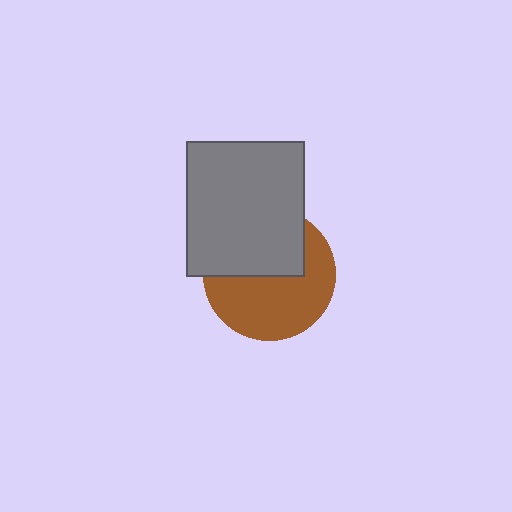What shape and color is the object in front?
The object in front is a gray rectangle.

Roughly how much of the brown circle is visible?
About half of it is visible (roughly 56%).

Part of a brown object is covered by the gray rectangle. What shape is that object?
It is a circle.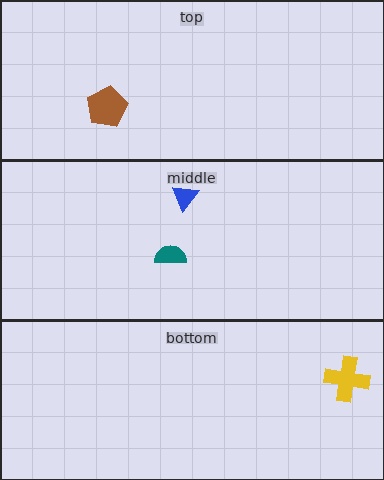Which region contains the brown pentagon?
The top region.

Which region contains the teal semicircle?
The middle region.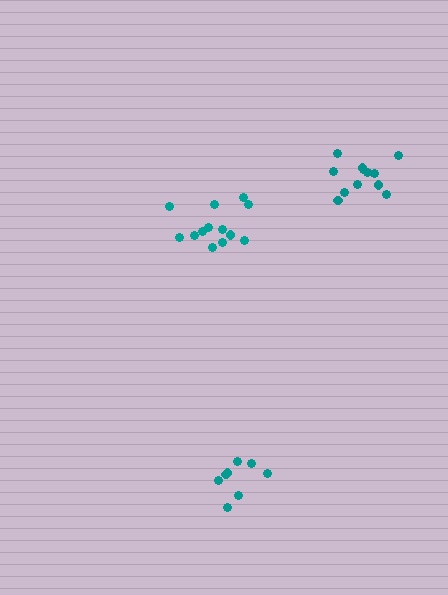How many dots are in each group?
Group 1: 8 dots, Group 2: 12 dots, Group 3: 13 dots (33 total).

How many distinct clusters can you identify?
There are 3 distinct clusters.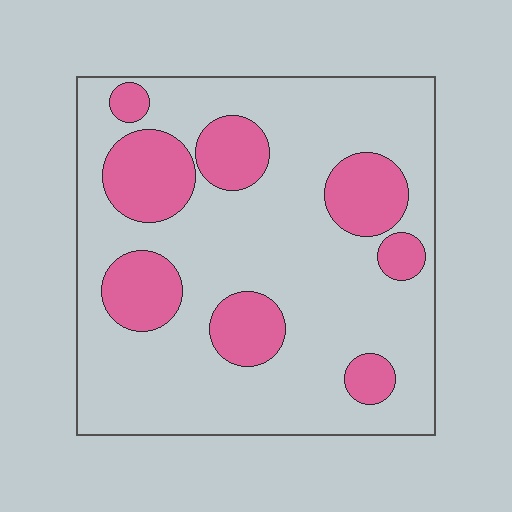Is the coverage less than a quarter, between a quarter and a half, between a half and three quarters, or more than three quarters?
Less than a quarter.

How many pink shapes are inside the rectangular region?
8.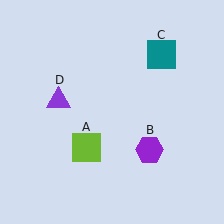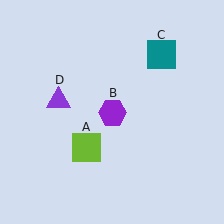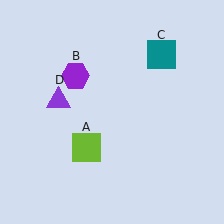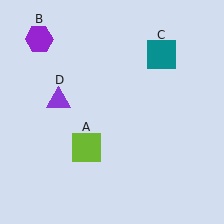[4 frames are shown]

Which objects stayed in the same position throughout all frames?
Lime square (object A) and teal square (object C) and purple triangle (object D) remained stationary.